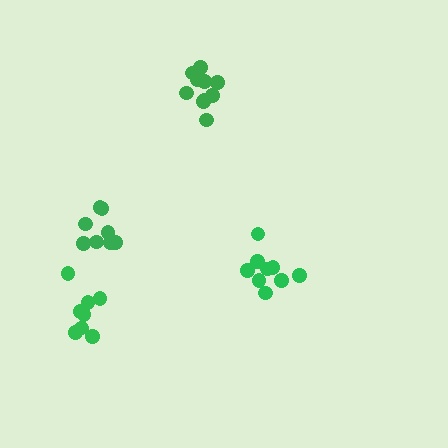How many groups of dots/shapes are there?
There are 4 groups.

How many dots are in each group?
Group 1: 8 dots, Group 2: 10 dots, Group 3: 9 dots, Group 4: 9 dots (36 total).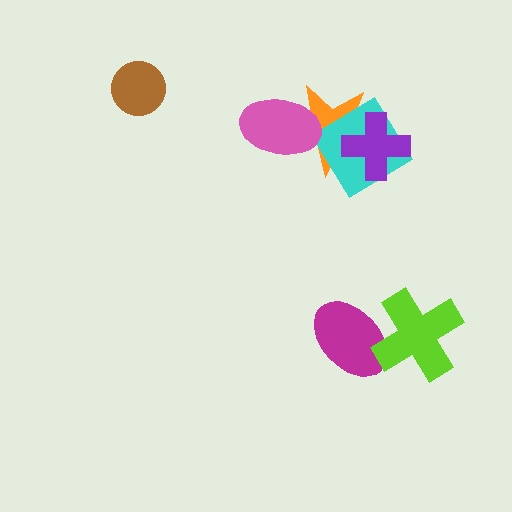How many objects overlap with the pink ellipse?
1 object overlaps with the pink ellipse.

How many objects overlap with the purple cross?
2 objects overlap with the purple cross.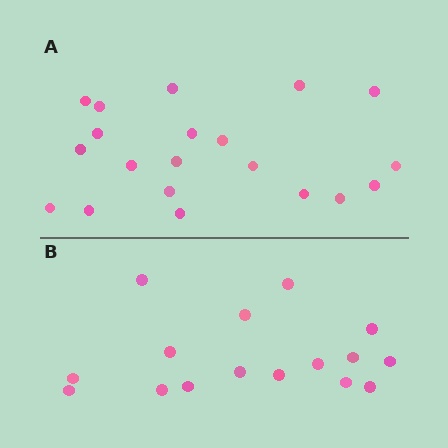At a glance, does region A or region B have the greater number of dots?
Region A (the top region) has more dots.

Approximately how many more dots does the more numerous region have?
Region A has about 4 more dots than region B.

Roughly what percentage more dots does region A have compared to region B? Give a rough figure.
About 25% more.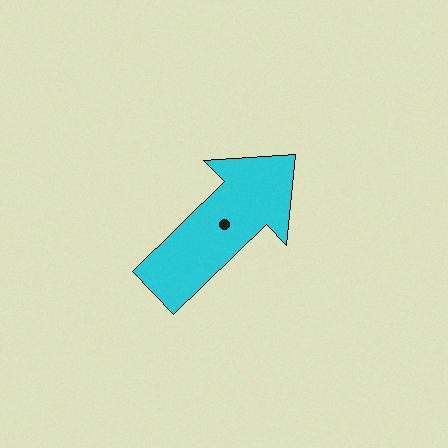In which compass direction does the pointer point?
Northeast.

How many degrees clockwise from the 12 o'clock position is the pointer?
Approximately 46 degrees.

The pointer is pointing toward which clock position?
Roughly 2 o'clock.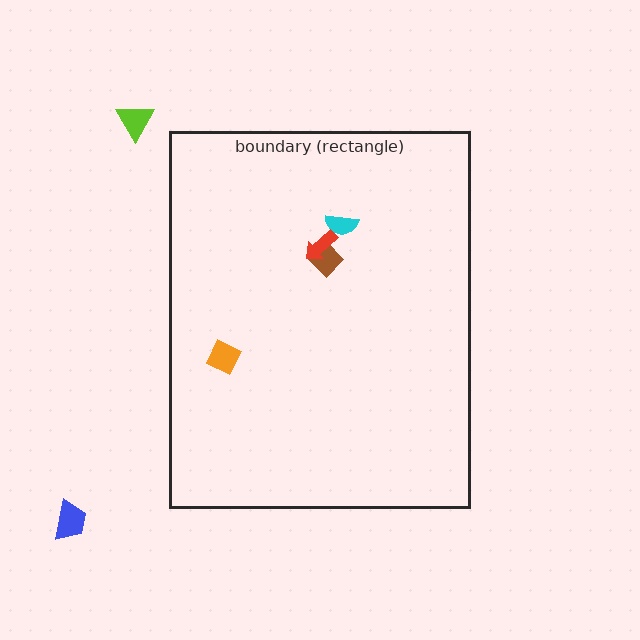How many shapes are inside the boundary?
4 inside, 2 outside.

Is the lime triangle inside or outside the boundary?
Outside.